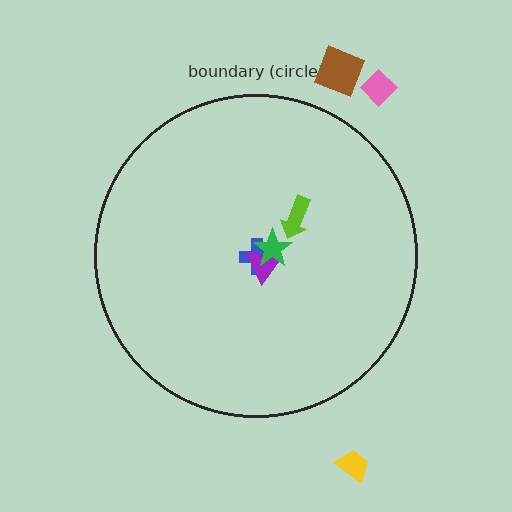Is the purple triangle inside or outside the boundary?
Inside.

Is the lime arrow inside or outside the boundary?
Inside.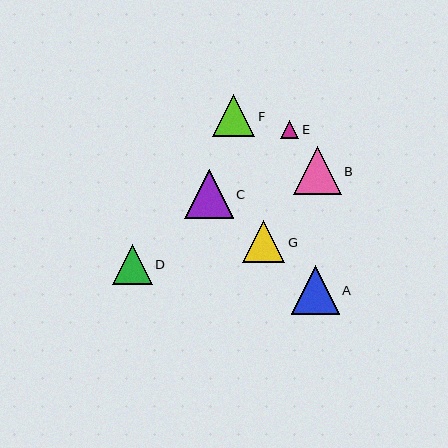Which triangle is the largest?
Triangle C is the largest with a size of approximately 49 pixels.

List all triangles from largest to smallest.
From largest to smallest: C, A, B, F, G, D, E.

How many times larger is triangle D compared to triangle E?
Triangle D is approximately 2.2 times the size of triangle E.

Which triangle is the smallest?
Triangle E is the smallest with a size of approximately 18 pixels.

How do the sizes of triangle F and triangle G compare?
Triangle F and triangle G are approximately the same size.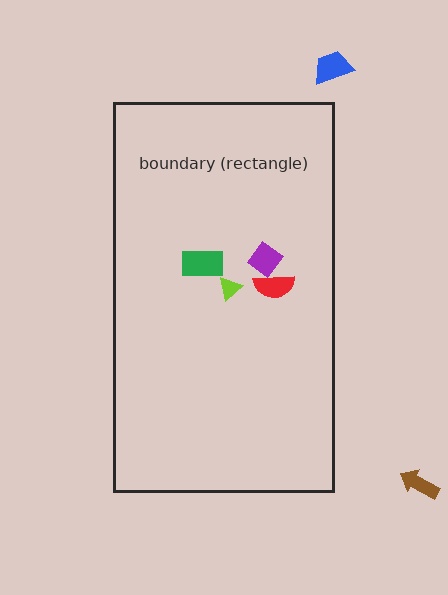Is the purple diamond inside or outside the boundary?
Inside.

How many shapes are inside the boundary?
4 inside, 2 outside.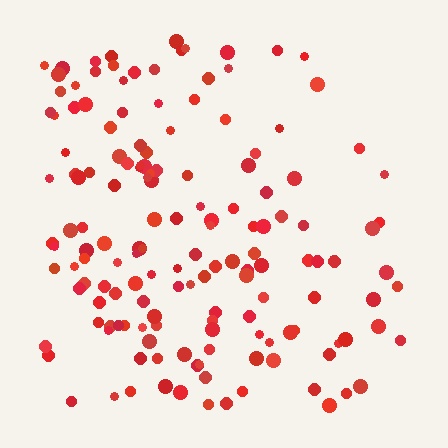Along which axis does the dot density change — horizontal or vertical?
Horizontal.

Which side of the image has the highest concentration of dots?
The left.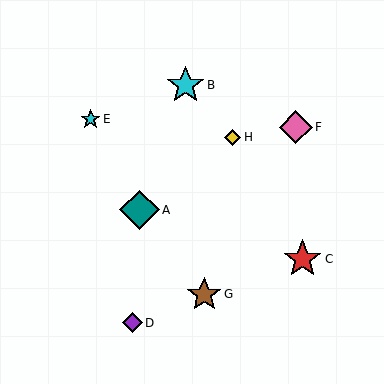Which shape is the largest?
The teal diamond (labeled A) is the largest.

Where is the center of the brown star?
The center of the brown star is at (204, 294).